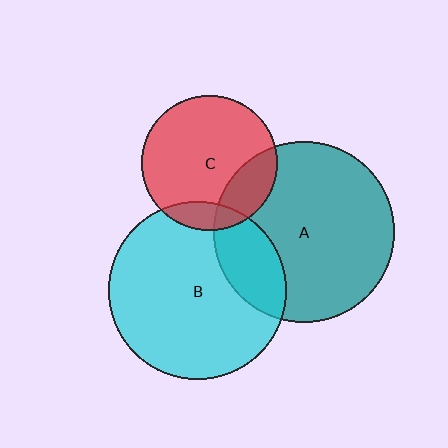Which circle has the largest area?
Circle A (teal).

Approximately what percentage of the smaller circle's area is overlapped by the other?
Approximately 20%.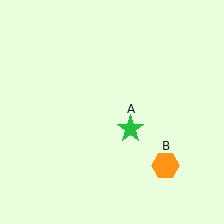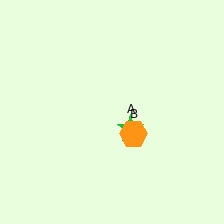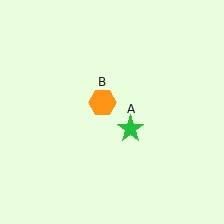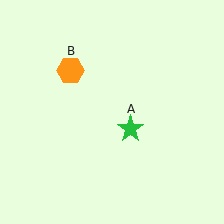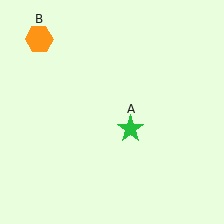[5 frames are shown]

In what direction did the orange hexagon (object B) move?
The orange hexagon (object B) moved up and to the left.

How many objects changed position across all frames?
1 object changed position: orange hexagon (object B).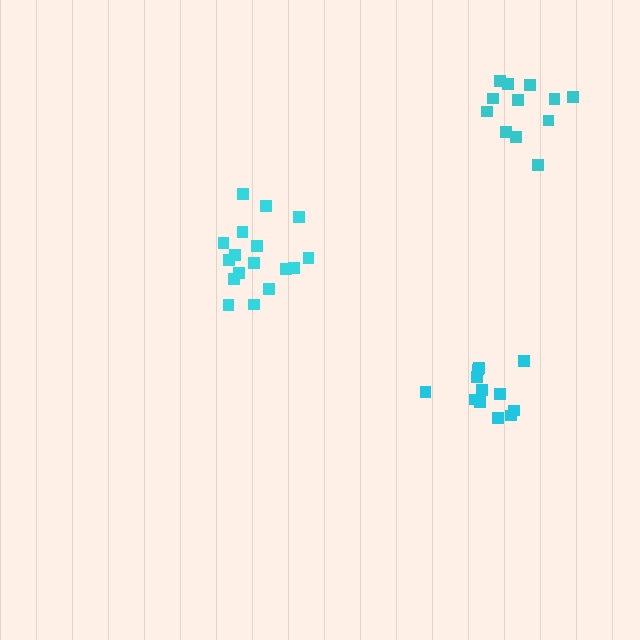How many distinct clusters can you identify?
There are 3 distinct clusters.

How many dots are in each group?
Group 1: 12 dots, Group 2: 17 dots, Group 3: 12 dots (41 total).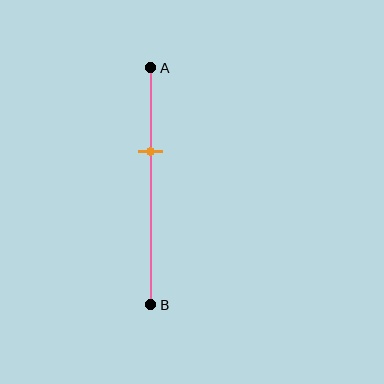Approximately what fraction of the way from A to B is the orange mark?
The orange mark is approximately 35% of the way from A to B.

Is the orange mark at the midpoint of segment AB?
No, the mark is at about 35% from A, not at the 50% midpoint.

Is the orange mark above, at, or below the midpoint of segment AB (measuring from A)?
The orange mark is above the midpoint of segment AB.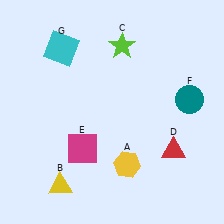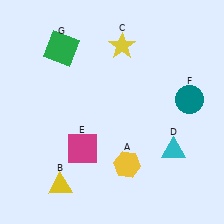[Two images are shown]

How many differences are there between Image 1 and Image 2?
There are 3 differences between the two images.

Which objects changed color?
C changed from lime to yellow. D changed from red to cyan. G changed from cyan to green.